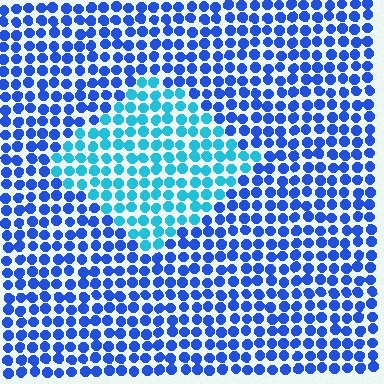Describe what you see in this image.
The image is filled with small blue elements in a uniform arrangement. A diamond-shaped region is visible where the elements are tinted to a slightly different hue, forming a subtle color boundary.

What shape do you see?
I see a diamond.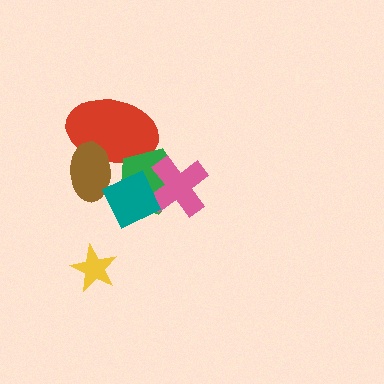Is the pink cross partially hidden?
Yes, it is partially covered by another shape.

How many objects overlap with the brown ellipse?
2 objects overlap with the brown ellipse.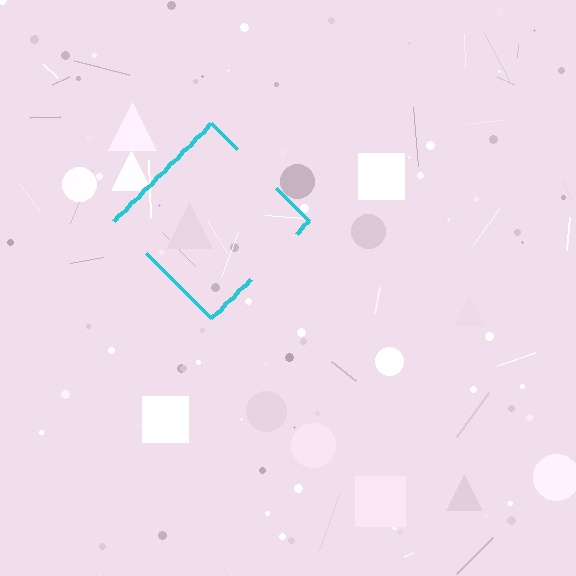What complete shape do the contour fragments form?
The contour fragments form a diamond.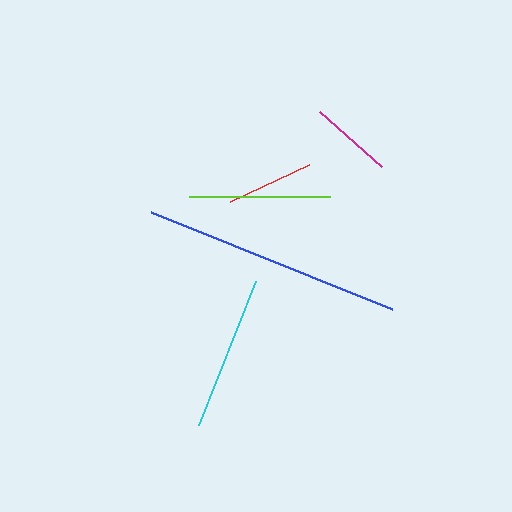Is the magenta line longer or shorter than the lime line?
The lime line is longer than the magenta line.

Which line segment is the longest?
The blue line is the longest at approximately 259 pixels.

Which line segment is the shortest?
The magenta line is the shortest at approximately 83 pixels.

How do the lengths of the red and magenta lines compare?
The red and magenta lines are approximately the same length.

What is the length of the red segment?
The red segment is approximately 87 pixels long.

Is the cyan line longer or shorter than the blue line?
The blue line is longer than the cyan line.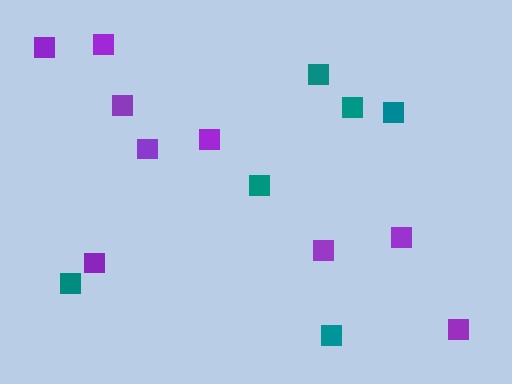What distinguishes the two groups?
There are 2 groups: one group of purple squares (9) and one group of teal squares (6).